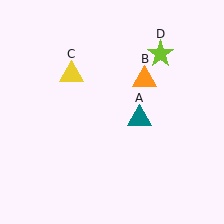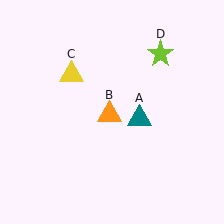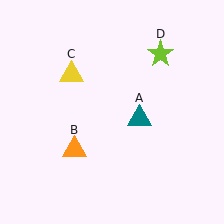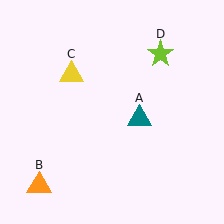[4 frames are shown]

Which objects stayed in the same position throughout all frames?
Teal triangle (object A) and yellow triangle (object C) and lime star (object D) remained stationary.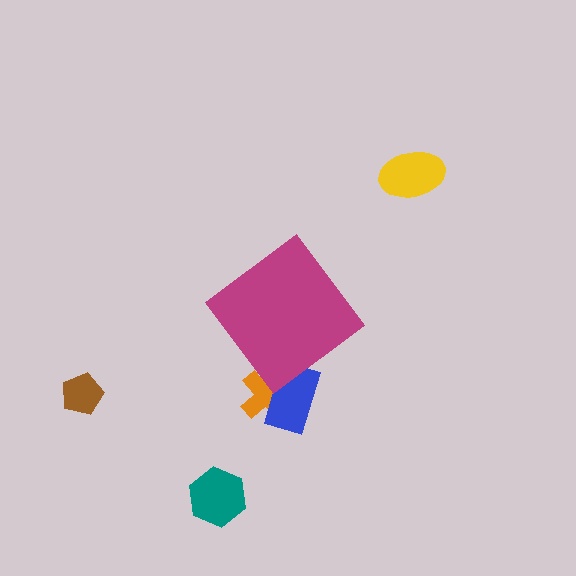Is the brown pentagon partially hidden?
No, the brown pentagon is fully visible.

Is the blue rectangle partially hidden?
Yes, the blue rectangle is partially hidden behind the magenta diamond.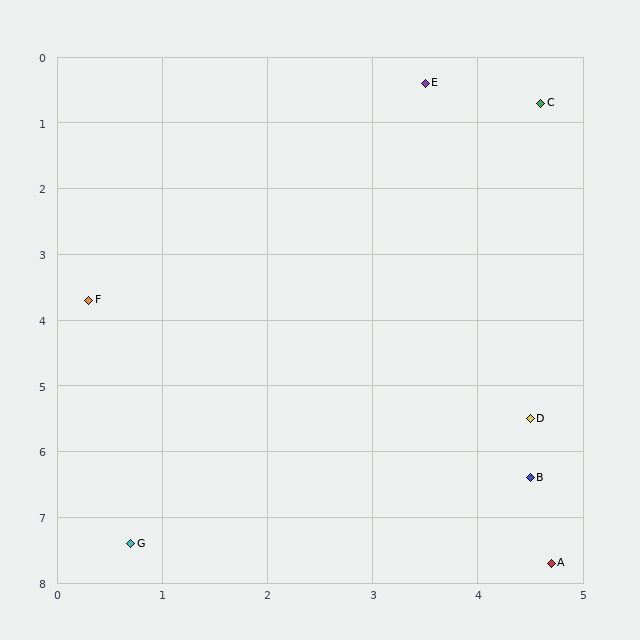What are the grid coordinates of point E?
Point E is at approximately (3.5, 0.4).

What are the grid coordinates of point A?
Point A is at approximately (4.7, 7.7).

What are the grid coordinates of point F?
Point F is at approximately (0.3, 3.7).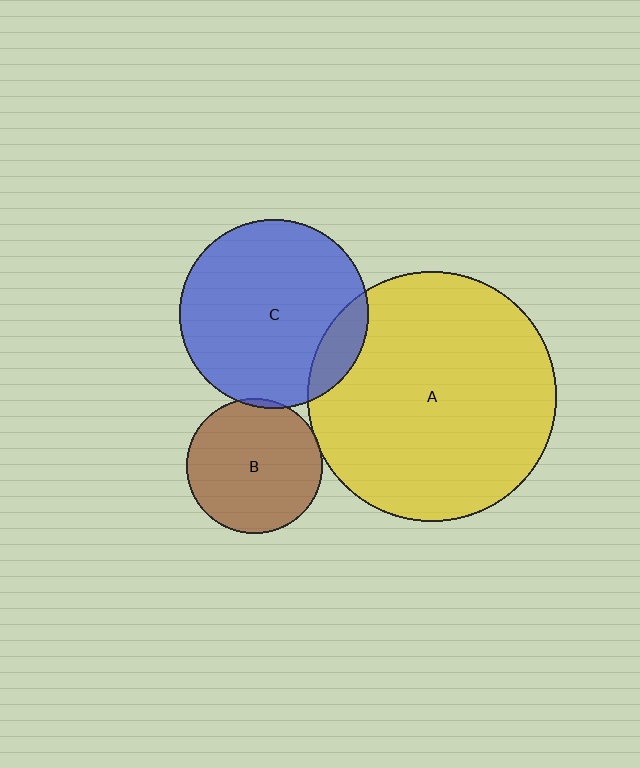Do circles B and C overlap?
Yes.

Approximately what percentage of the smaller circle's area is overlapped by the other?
Approximately 5%.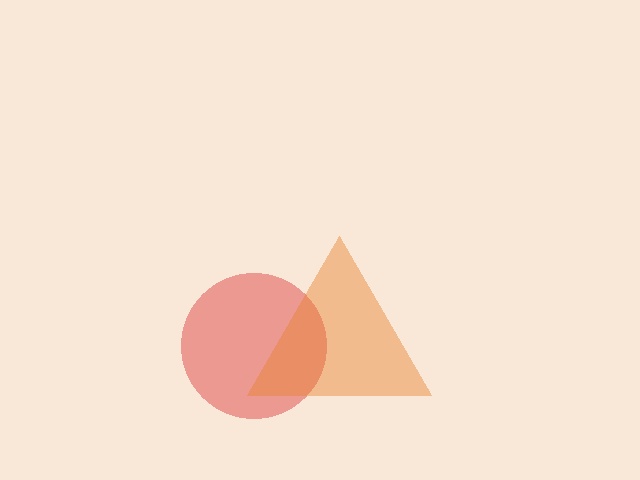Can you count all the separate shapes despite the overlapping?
Yes, there are 2 separate shapes.